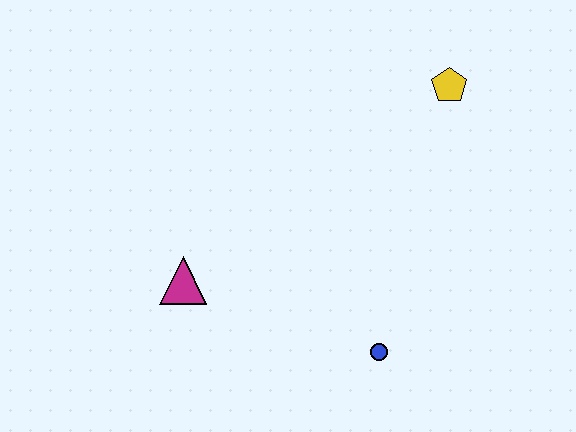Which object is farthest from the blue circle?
The yellow pentagon is farthest from the blue circle.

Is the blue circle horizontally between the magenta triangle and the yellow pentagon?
Yes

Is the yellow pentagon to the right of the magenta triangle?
Yes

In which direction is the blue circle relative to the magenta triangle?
The blue circle is to the right of the magenta triangle.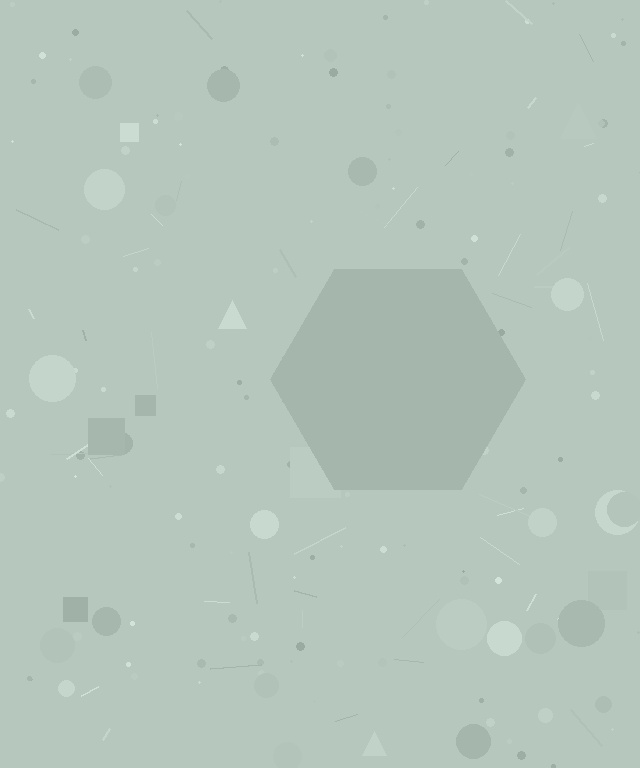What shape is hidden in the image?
A hexagon is hidden in the image.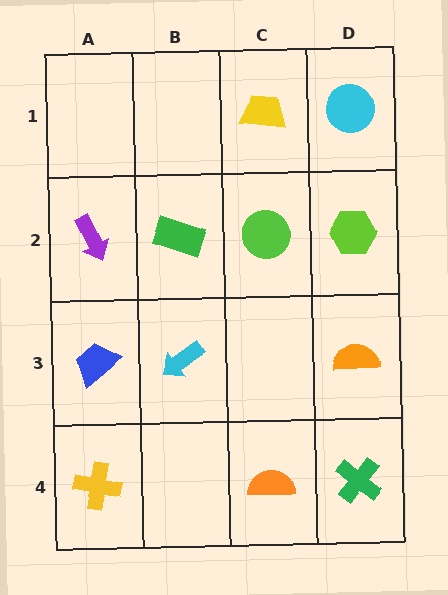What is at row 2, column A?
A purple arrow.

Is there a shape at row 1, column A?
No, that cell is empty.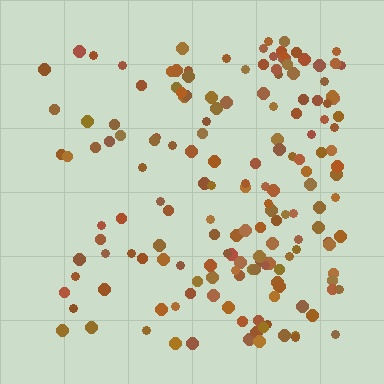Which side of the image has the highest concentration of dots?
The right.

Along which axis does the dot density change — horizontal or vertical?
Horizontal.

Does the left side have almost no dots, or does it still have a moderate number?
Still a moderate number, just noticeably fewer than the right.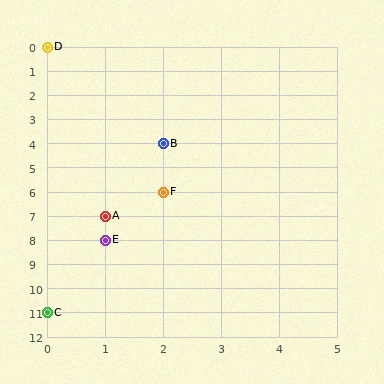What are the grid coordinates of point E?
Point E is at grid coordinates (1, 8).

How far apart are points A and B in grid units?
Points A and B are 1 column and 3 rows apart (about 3.2 grid units diagonally).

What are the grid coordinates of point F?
Point F is at grid coordinates (2, 6).